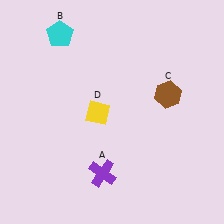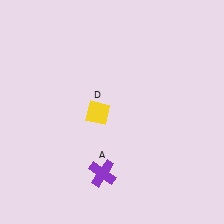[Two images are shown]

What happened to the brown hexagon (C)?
The brown hexagon (C) was removed in Image 2. It was in the top-right area of Image 1.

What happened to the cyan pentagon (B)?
The cyan pentagon (B) was removed in Image 2. It was in the top-left area of Image 1.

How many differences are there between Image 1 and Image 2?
There are 2 differences between the two images.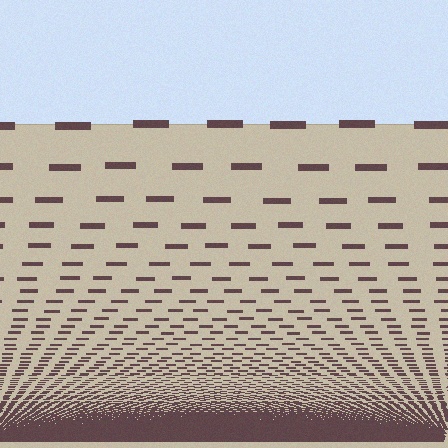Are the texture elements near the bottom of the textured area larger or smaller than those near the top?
Smaller. The gradient is inverted — elements near the bottom are smaller and denser.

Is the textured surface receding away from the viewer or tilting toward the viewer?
The surface appears to tilt toward the viewer. Texture elements get larger and sparser toward the top.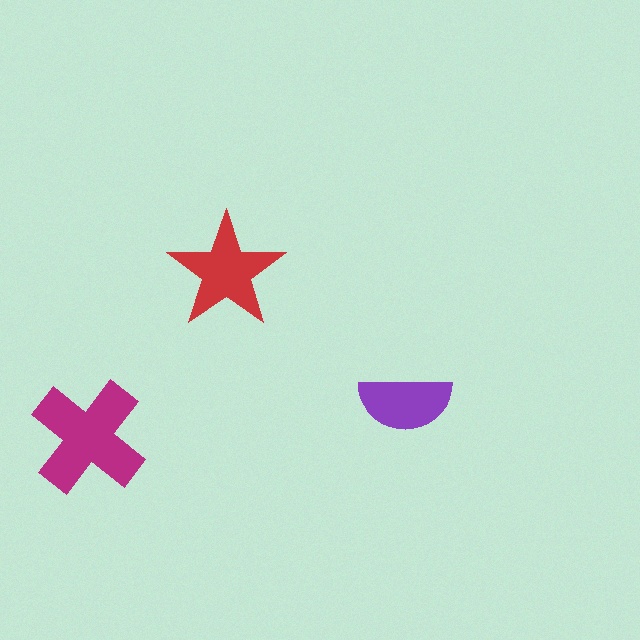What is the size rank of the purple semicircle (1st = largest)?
3rd.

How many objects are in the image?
There are 3 objects in the image.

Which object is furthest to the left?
The magenta cross is leftmost.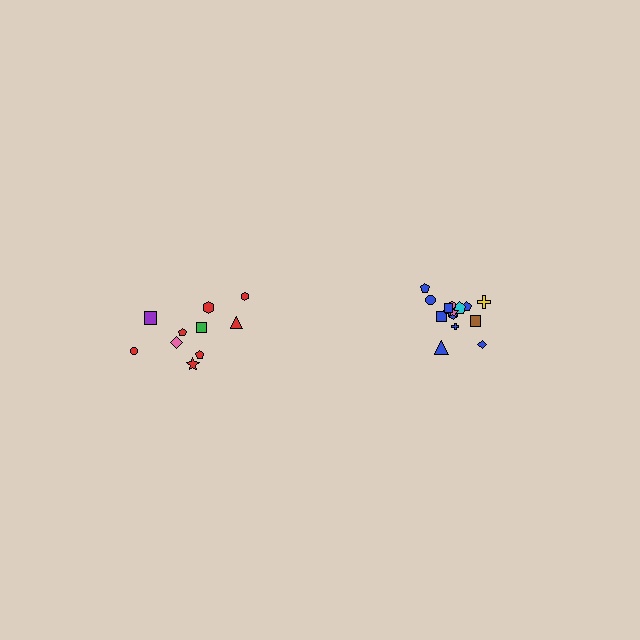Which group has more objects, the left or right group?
The right group.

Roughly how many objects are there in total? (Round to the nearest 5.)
Roughly 25 objects in total.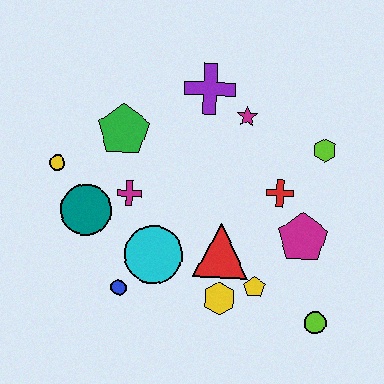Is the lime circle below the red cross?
Yes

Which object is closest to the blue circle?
The cyan circle is closest to the blue circle.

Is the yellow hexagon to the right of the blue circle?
Yes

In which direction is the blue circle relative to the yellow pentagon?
The blue circle is to the left of the yellow pentagon.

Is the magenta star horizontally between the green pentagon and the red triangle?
No